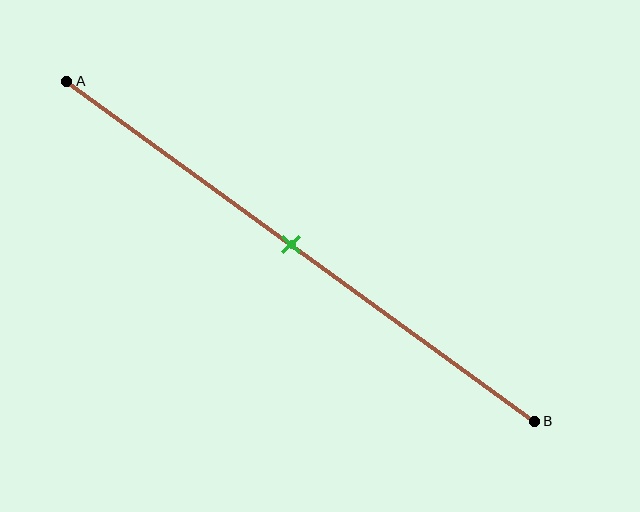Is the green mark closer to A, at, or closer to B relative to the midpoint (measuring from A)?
The green mark is approximately at the midpoint of segment AB.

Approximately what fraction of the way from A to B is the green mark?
The green mark is approximately 50% of the way from A to B.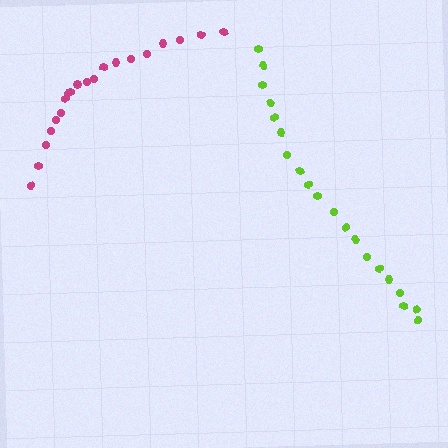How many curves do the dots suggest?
There are 2 distinct paths.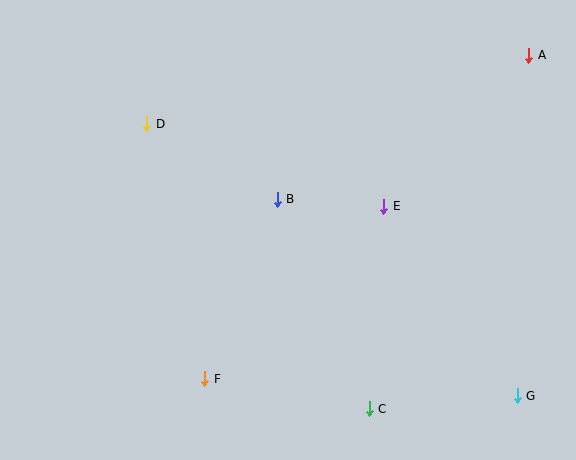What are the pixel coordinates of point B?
Point B is at (277, 199).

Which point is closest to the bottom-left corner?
Point F is closest to the bottom-left corner.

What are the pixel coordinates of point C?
Point C is at (369, 409).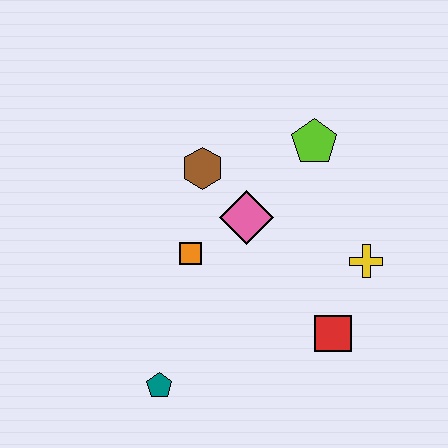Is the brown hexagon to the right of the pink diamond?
No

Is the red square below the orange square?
Yes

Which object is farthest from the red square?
The brown hexagon is farthest from the red square.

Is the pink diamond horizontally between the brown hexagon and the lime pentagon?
Yes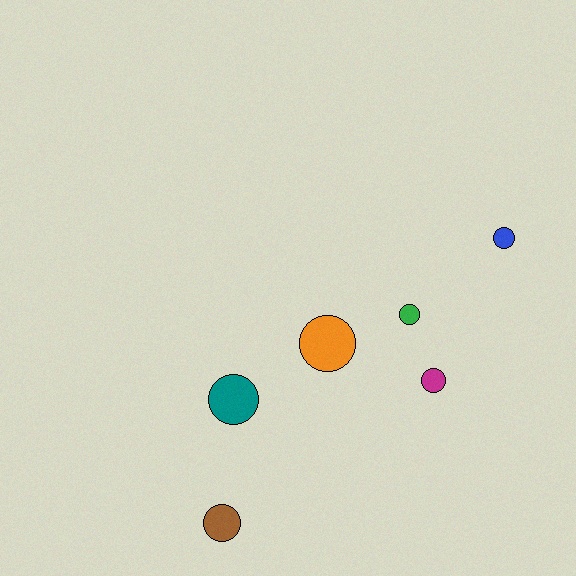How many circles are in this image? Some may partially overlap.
There are 6 circles.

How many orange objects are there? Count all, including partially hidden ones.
There is 1 orange object.